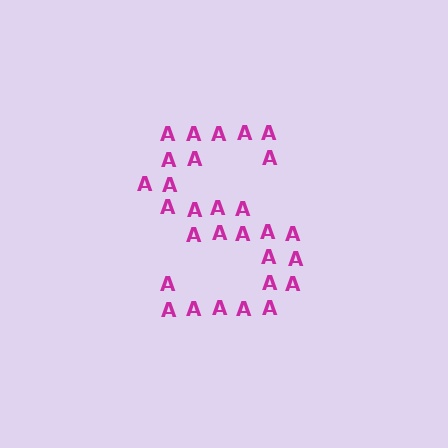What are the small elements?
The small elements are letter A's.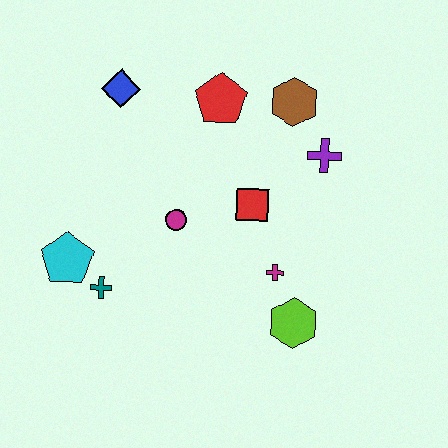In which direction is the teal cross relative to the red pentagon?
The teal cross is below the red pentagon.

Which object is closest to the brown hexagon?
The purple cross is closest to the brown hexagon.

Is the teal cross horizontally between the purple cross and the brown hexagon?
No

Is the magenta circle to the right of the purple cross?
No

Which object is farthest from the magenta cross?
The blue diamond is farthest from the magenta cross.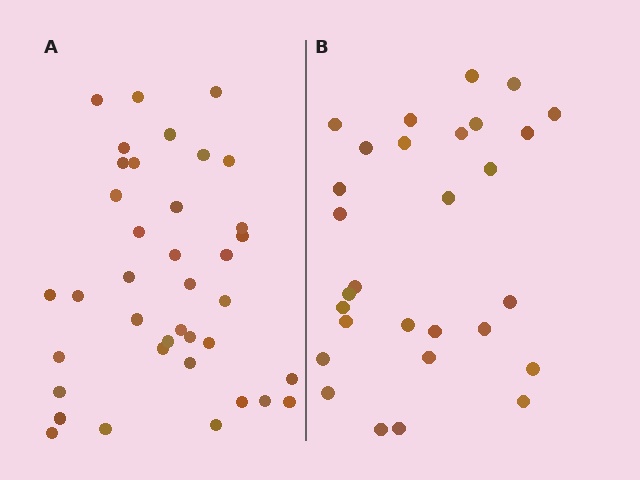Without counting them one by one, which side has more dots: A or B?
Region A (the left region) has more dots.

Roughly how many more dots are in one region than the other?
Region A has roughly 8 or so more dots than region B.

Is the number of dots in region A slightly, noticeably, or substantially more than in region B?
Region A has noticeably more, but not dramatically so. The ratio is roughly 1.3 to 1.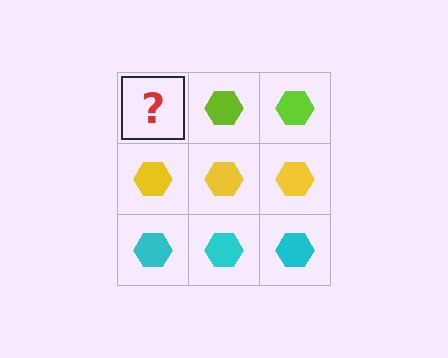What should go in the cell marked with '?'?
The missing cell should contain a lime hexagon.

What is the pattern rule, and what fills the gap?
The rule is that each row has a consistent color. The gap should be filled with a lime hexagon.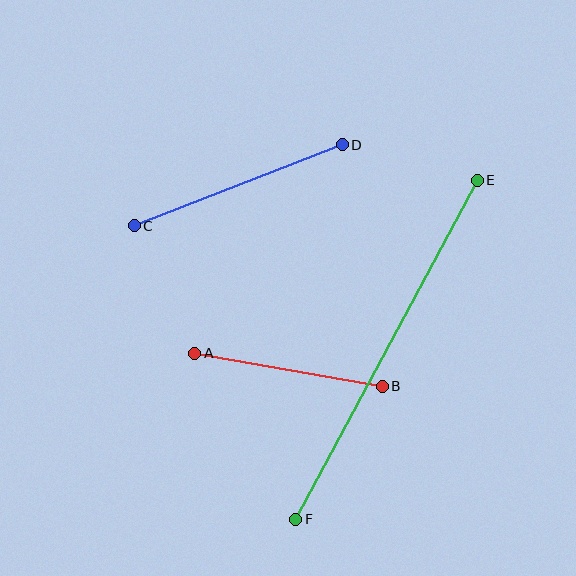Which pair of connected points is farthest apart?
Points E and F are farthest apart.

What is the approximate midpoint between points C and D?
The midpoint is at approximately (238, 185) pixels.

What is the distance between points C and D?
The distance is approximately 223 pixels.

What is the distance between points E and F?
The distance is approximately 384 pixels.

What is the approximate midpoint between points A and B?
The midpoint is at approximately (288, 370) pixels.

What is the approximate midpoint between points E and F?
The midpoint is at approximately (386, 350) pixels.